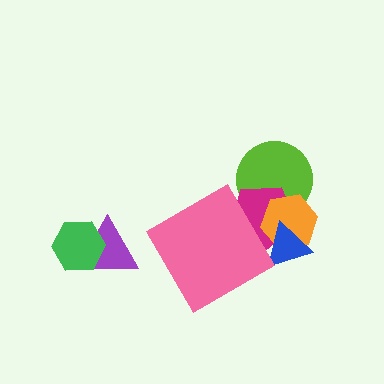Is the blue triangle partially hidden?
No, no other shape covers it.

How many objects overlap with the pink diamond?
1 object overlaps with the pink diamond.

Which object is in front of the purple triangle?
The green hexagon is in front of the purple triangle.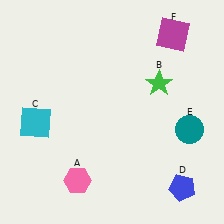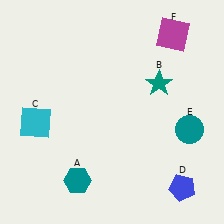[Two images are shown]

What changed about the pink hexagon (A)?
In Image 1, A is pink. In Image 2, it changed to teal.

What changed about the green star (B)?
In Image 1, B is green. In Image 2, it changed to teal.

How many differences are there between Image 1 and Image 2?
There are 2 differences between the two images.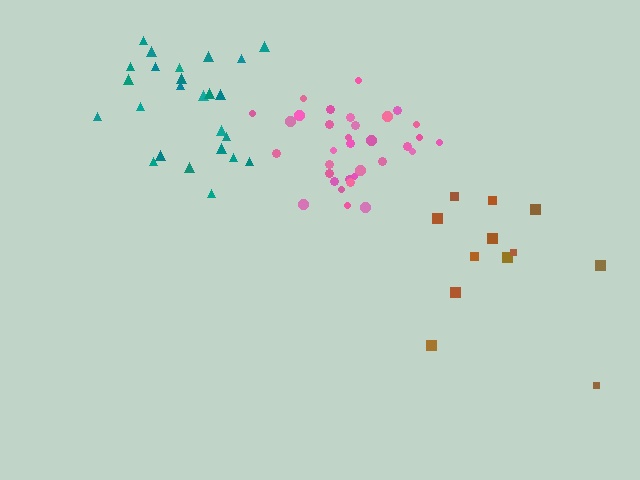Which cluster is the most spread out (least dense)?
Brown.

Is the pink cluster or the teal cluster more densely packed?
Pink.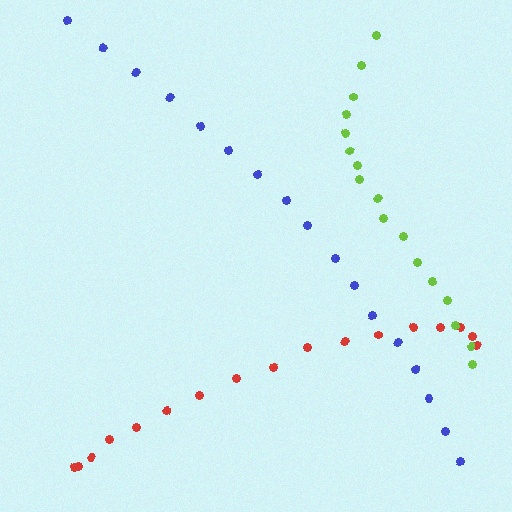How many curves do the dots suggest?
There are 3 distinct paths.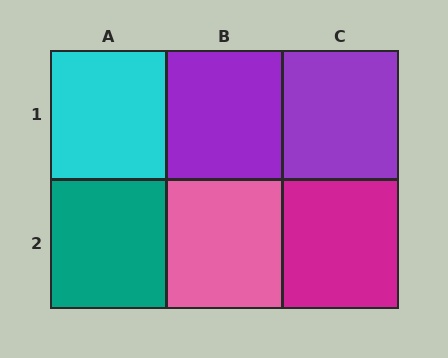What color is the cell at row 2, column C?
Magenta.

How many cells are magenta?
1 cell is magenta.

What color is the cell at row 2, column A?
Teal.